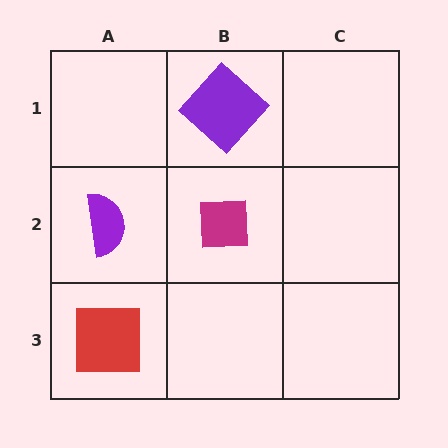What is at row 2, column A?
A purple semicircle.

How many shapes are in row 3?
1 shape.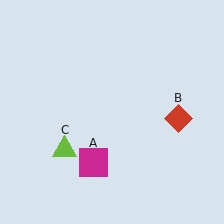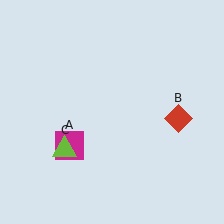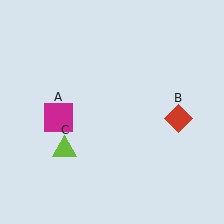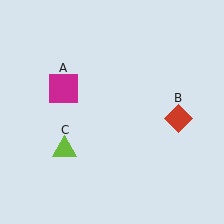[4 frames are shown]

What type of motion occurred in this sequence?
The magenta square (object A) rotated clockwise around the center of the scene.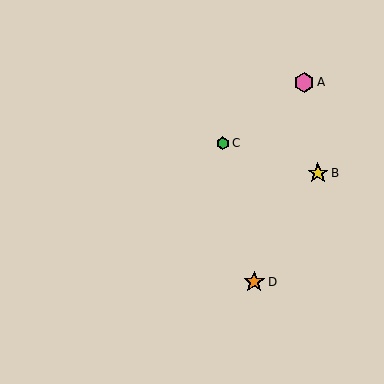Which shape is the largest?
The orange star (labeled D) is the largest.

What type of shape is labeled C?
Shape C is a green hexagon.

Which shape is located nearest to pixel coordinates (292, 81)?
The pink hexagon (labeled A) at (304, 82) is nearest to that location.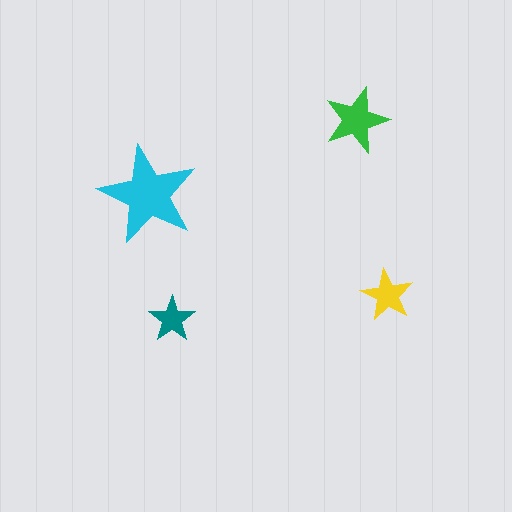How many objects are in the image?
There are 4 objects in the image.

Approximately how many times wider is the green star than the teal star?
About 1.5 times wider.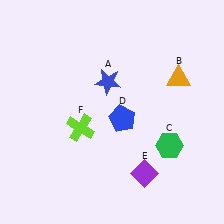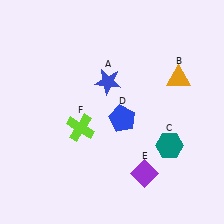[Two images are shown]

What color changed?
The hexagon (C) changed from green in Image 1 to teal in Image 2.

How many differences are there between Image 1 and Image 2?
There is 1 difference between the two images.